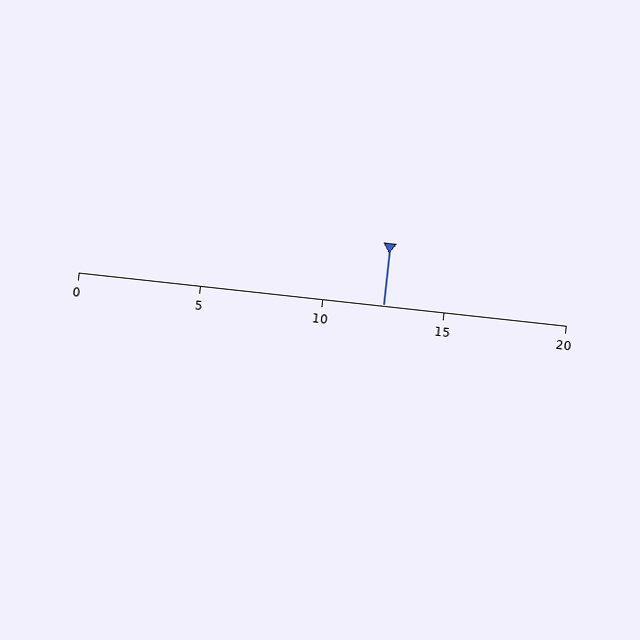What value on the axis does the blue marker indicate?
The marker indicates approximately 12.5.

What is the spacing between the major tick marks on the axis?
The major ticks are spaced 5 apart.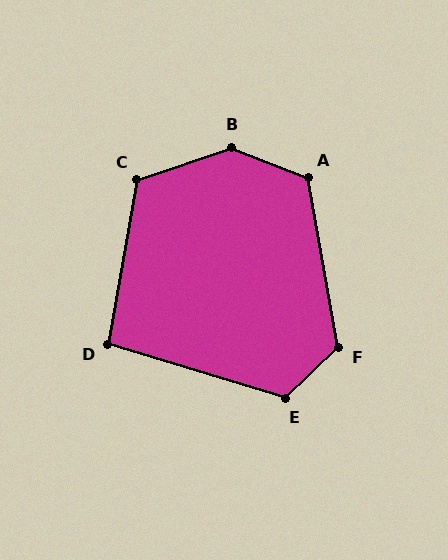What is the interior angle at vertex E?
Approximately 120 degrees (obtuse).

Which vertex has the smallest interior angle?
D, at approximately 97 degrees.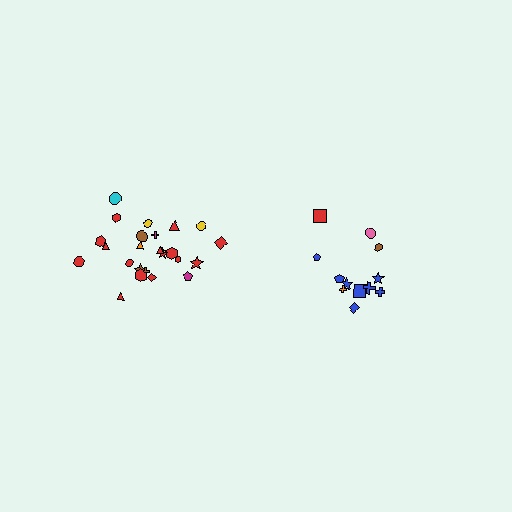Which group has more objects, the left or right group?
The left group.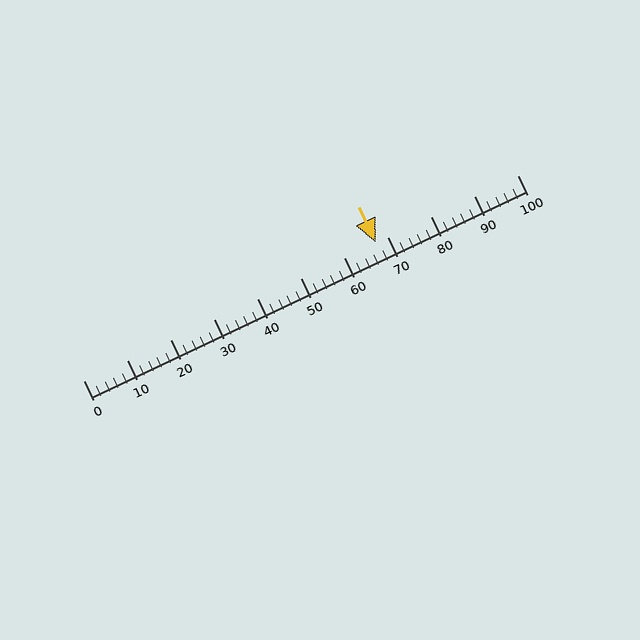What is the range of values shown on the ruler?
The ruler shows values from 0 to 100.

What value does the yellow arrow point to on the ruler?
The yellow arrow points to approximately 67.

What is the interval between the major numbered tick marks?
The major tick marks are spaced 10 units apart.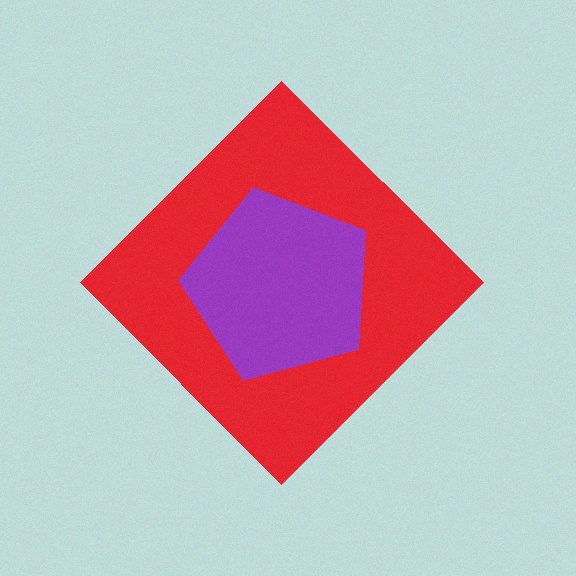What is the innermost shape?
The purple pentagon.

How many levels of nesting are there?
2.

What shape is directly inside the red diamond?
The purple pentagon.